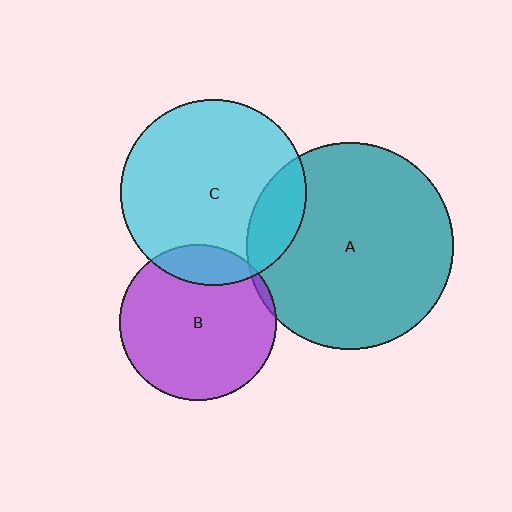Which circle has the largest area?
Circle A (teal).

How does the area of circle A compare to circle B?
Approximately 1.7 times.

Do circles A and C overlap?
Yes.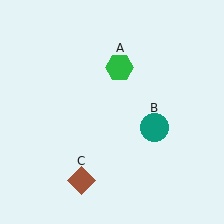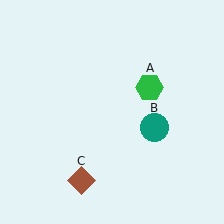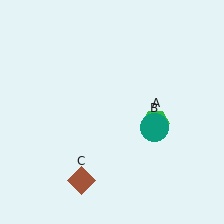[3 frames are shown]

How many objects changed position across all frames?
1 object changed position: green hexagon (object A).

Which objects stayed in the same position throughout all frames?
Teal circle (object B) and brown diamond (object C) remained stationary.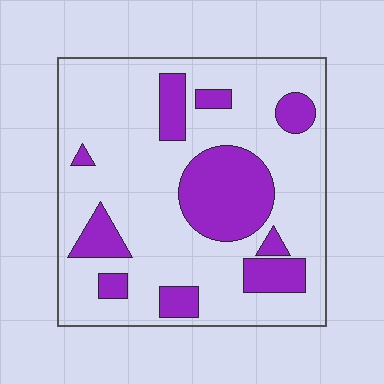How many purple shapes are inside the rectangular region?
10.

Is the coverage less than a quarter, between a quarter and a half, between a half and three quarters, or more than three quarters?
Between a quarter and a half.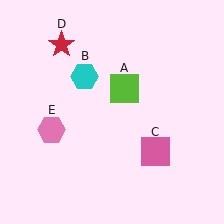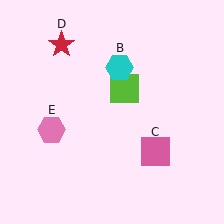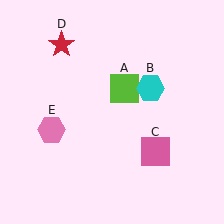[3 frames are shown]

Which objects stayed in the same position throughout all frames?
Lime square (object A) and pink square (object C) and red star (object D) and pink hexagon (object E) remained stationary.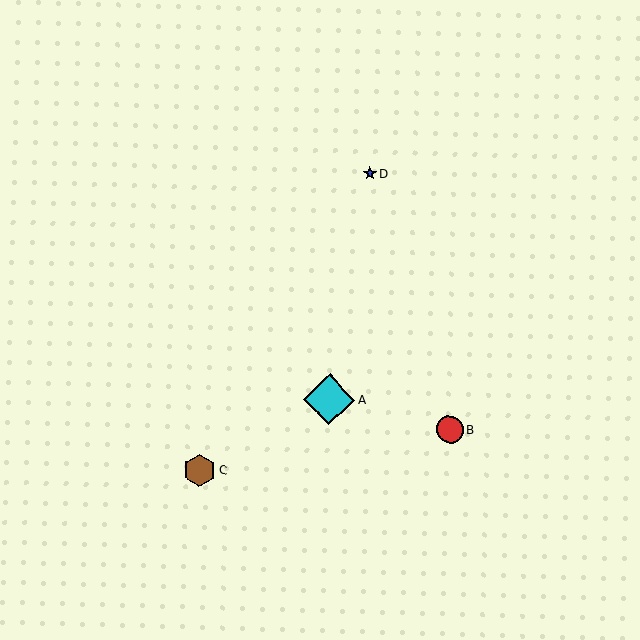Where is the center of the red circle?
The center of the red circle is at (450, 429).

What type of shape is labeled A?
Shape A is a cyan diamond.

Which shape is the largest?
The cyan diamond (labeled A) is the largest.